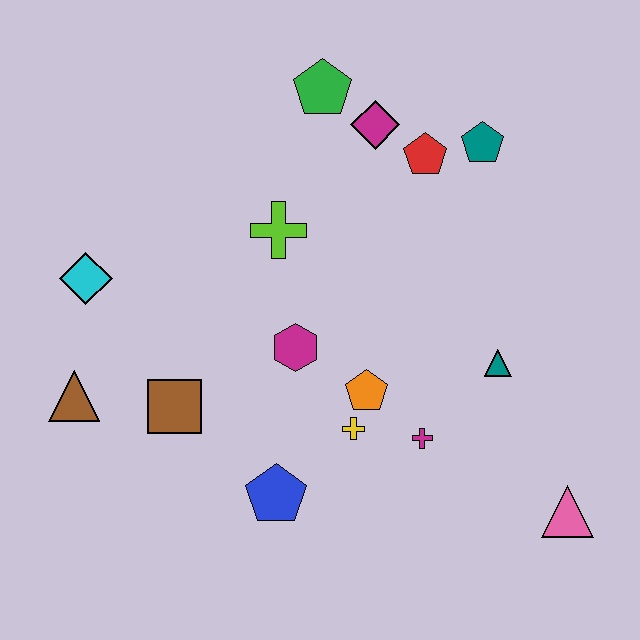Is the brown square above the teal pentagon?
No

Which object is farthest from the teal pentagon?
The brown triangle is farthest from the teal pentagon.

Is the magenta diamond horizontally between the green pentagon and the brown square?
No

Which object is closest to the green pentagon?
The magenta diamond is closest to the green pentagon.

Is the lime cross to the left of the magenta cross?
Yes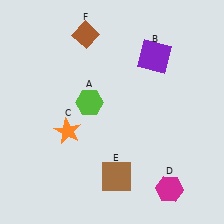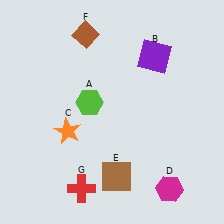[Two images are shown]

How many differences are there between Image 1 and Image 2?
There is 1 difference between the two images.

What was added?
A red cross (G) was added in Image 2.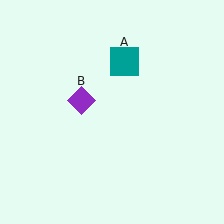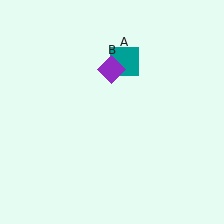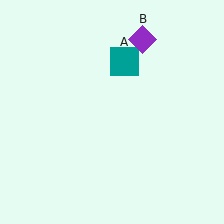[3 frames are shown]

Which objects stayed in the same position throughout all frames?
Teal square (object A) remained stationary.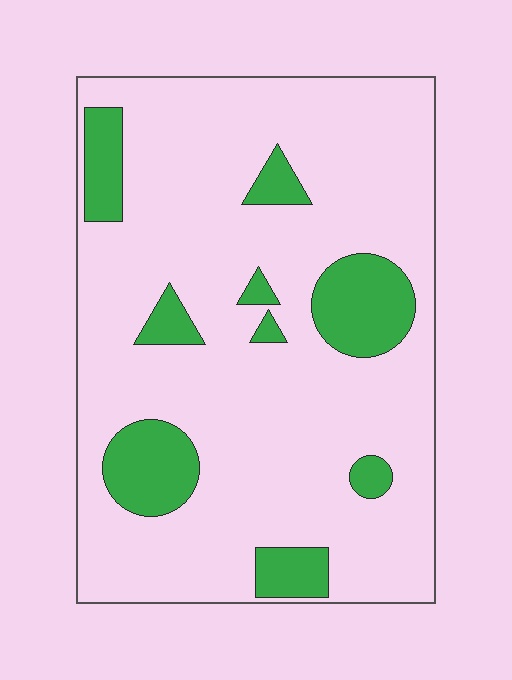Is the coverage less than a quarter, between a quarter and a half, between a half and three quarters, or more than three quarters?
Less than a quarter.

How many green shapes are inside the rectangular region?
9.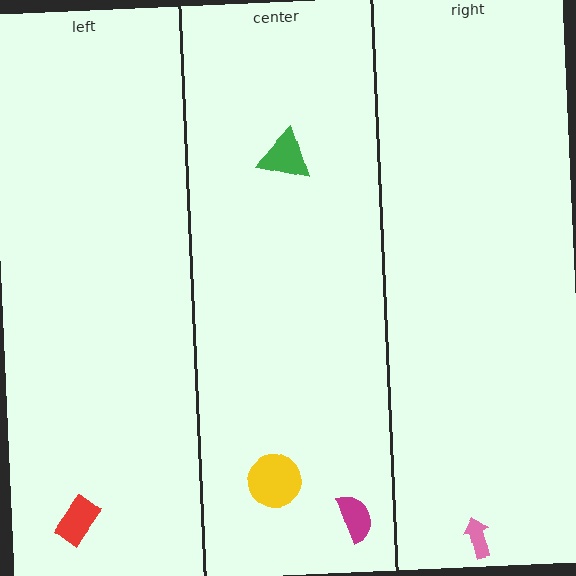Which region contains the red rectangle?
The left region.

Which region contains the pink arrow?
The right region.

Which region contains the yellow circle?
The center region.